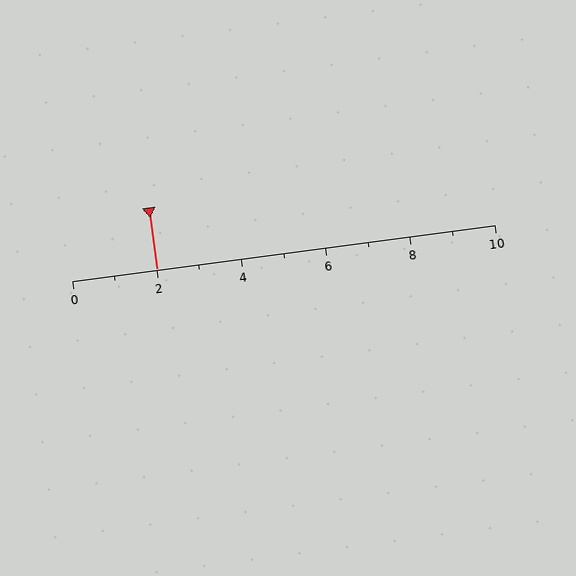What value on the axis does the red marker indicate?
The marker indicates approximately 2.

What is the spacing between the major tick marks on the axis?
The major ticks are spaced 2 apart.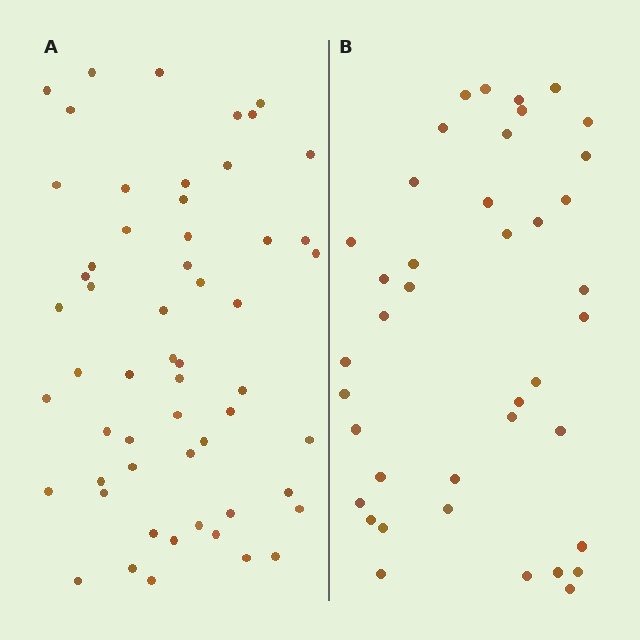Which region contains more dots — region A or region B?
Region A (the left region) has more dots.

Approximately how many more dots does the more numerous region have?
Region A has approximately 15 more dots than region B.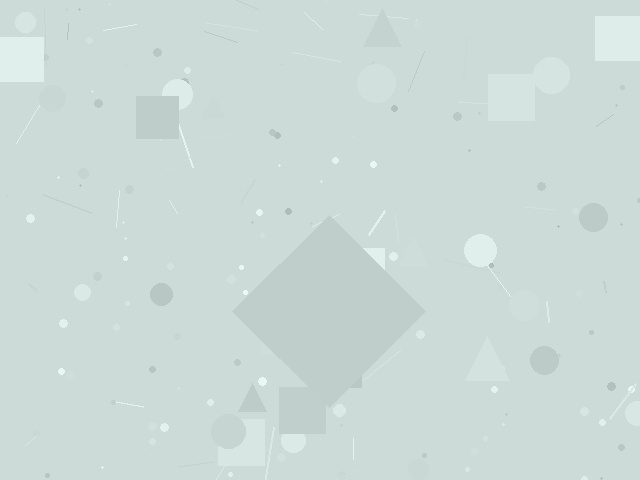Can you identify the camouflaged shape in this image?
The camouflaged shape is a diamond.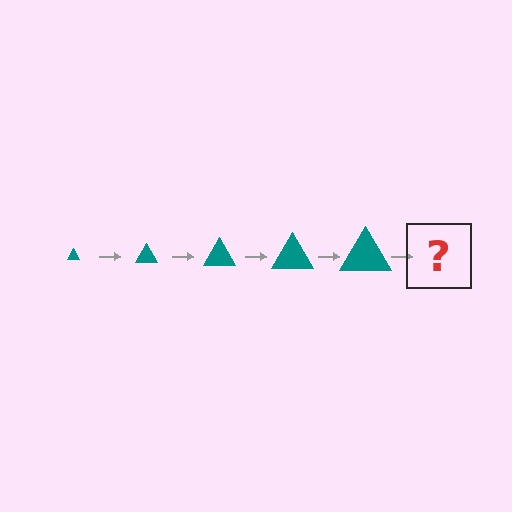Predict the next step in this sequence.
The next step is a teal triangle, larger than the previous one.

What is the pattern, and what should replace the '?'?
The pattern is that the triangle gets progressively larger each step. The '?' should be a teal triangle, larger than the previous one.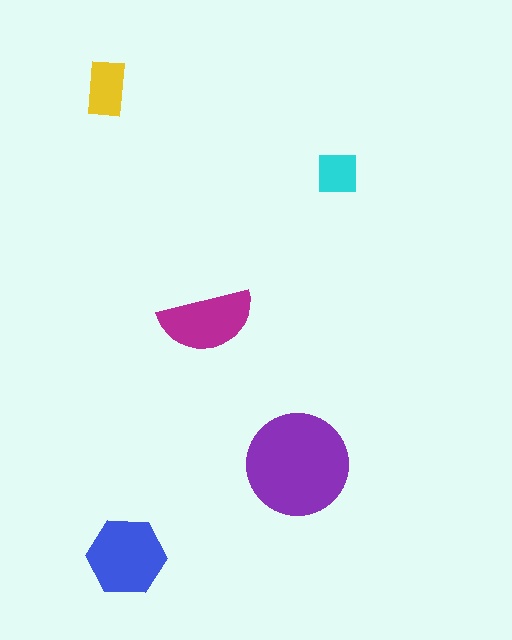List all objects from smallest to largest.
The cyan square, the yellow rectangle, the magenta semicircle, the blue hexagon, the purple circle.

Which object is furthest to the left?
The yellow rectangle is leftmost.